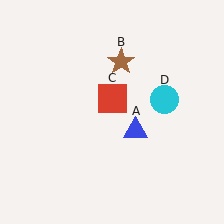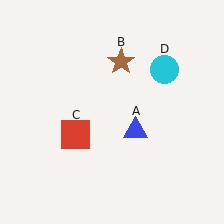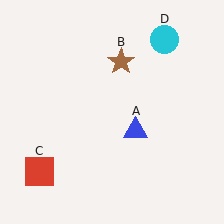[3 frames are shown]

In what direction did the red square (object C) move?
The red square (object C) moved down and to the left.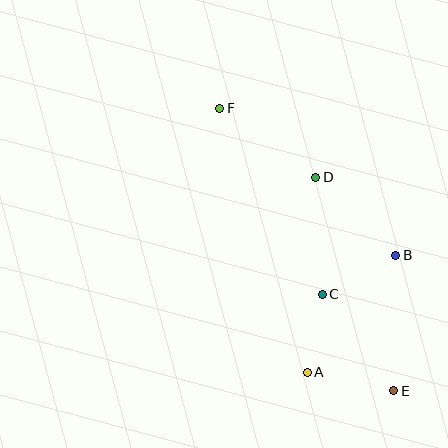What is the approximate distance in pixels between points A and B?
The distance between A and B is approximately 147 pixels.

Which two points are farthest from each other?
Points E and F are farthest from each other.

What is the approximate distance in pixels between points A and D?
The distance between A and D is approximately 195 pixels.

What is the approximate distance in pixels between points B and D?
The distance between B and D is approximately 112 pixels.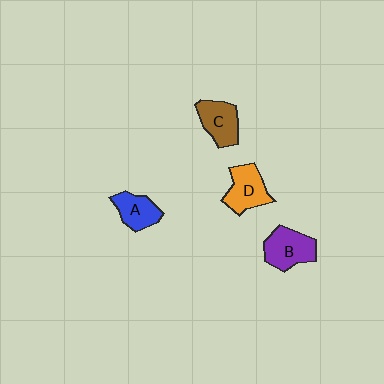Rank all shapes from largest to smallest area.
From largest to smallest: B (purple), D (orange), C (brown), A (blue).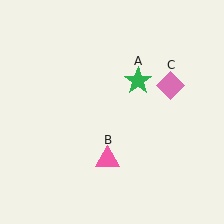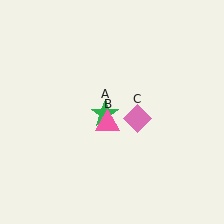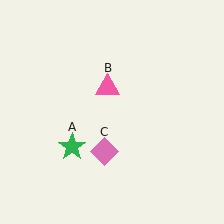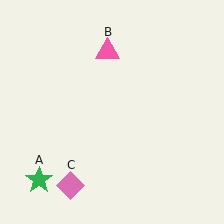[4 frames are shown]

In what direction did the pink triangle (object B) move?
The pink triangle (object B) moved up.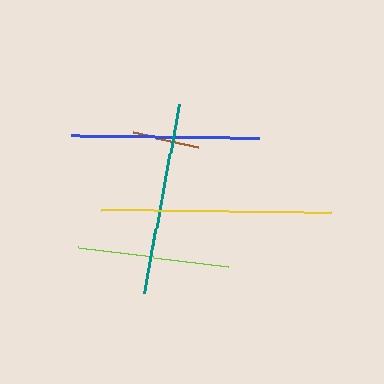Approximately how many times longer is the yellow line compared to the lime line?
The yellow line is approximately 1.5 times the length of the lime line.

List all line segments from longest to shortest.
From longest to shortest: yellow, teal, blue, lime, brown.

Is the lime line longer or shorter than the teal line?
The teal line is longer than the lime line.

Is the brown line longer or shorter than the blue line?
The blue line is longer than the brown line.